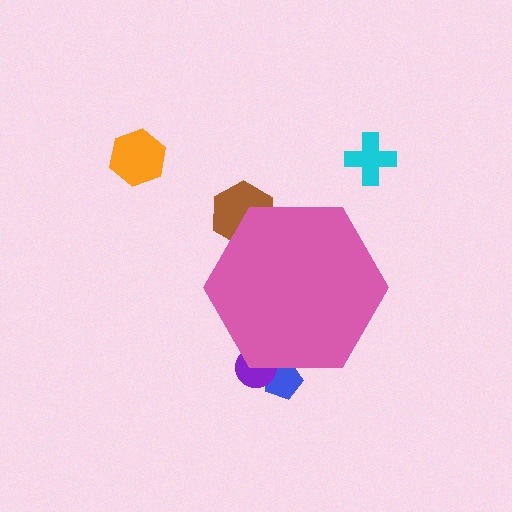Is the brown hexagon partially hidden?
Yes, the brown hexagon is partially hidden behind the pink hexagon.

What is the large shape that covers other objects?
A pink hexagon.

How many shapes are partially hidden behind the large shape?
3 shapes are partially hidden.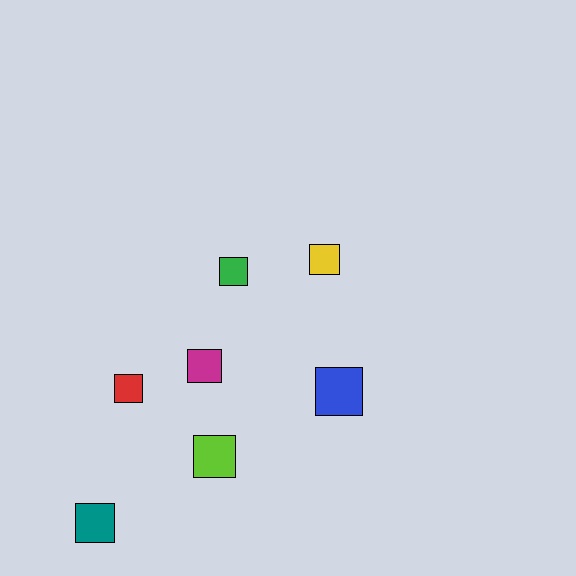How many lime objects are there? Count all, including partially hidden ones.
There is 1 lime object.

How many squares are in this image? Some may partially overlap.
There are 7 squares.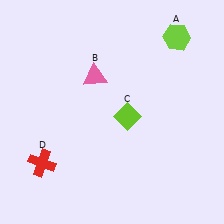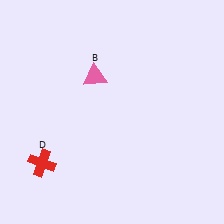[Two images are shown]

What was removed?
The lime diamond (C), the lime hexagon (A) were removed in Image 2.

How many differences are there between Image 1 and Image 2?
There are 2 differences between the two images.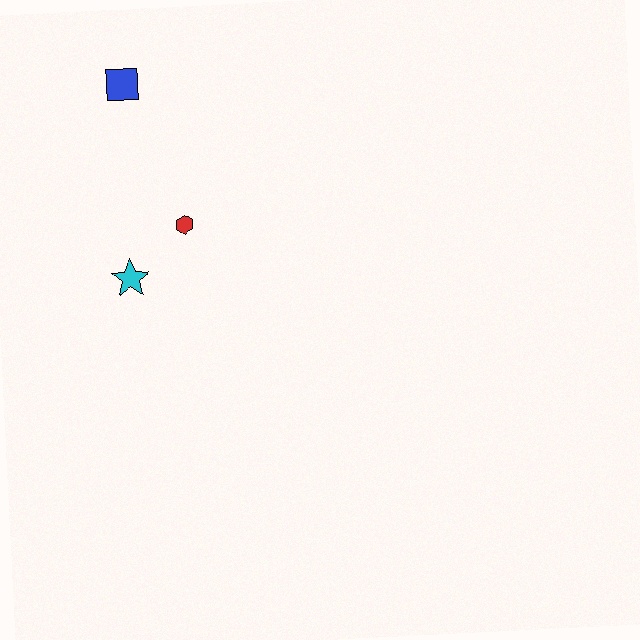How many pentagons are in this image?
There are no pentagons.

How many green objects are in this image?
There are no green objects.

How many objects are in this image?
There are 3 objects.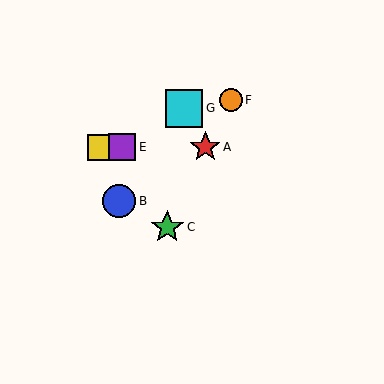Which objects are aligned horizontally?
Objects A, D, E are aligned horizontally.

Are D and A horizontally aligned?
Yes, both are at y≈147.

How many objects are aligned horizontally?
3 objects (A, D, E) are aligned horizontally.